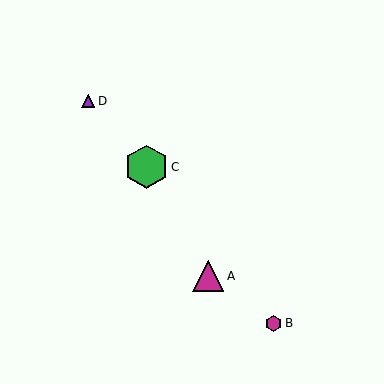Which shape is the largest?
The green hexagon (labeled C) is the largest.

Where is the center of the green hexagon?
The center of the green hexagon is at (147, 167).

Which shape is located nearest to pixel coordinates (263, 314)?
The magenta hexagon (labeled B) at (273, 323) is nearest to that location.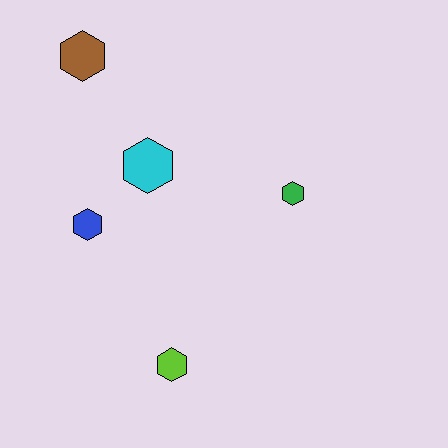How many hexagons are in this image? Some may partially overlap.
There are 5 hexagons.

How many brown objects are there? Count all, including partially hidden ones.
There is 1 brown object.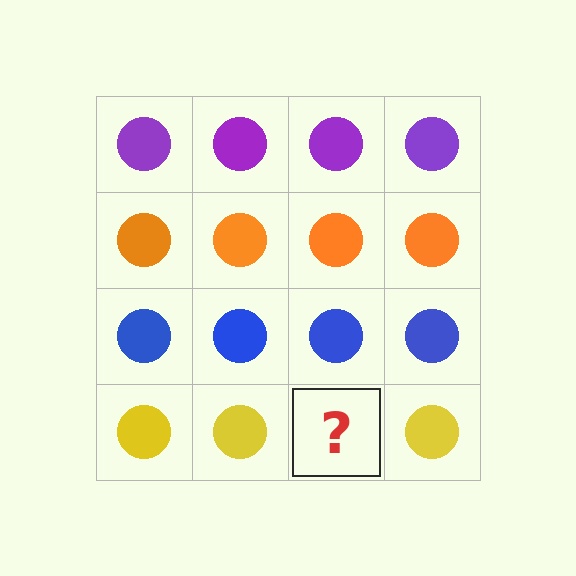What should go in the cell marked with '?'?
The missing cell should contain a yellow circle.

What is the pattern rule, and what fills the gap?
The rule is that each row has a consistent color. The gap should be filled with a yellow circle.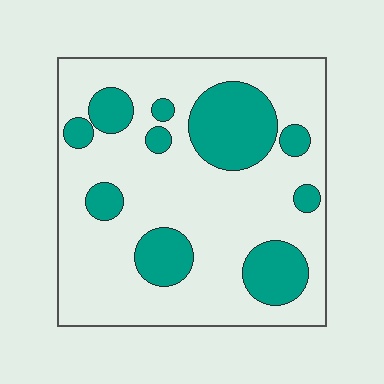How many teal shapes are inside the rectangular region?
10.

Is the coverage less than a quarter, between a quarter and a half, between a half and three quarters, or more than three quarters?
Between a quarter and a half.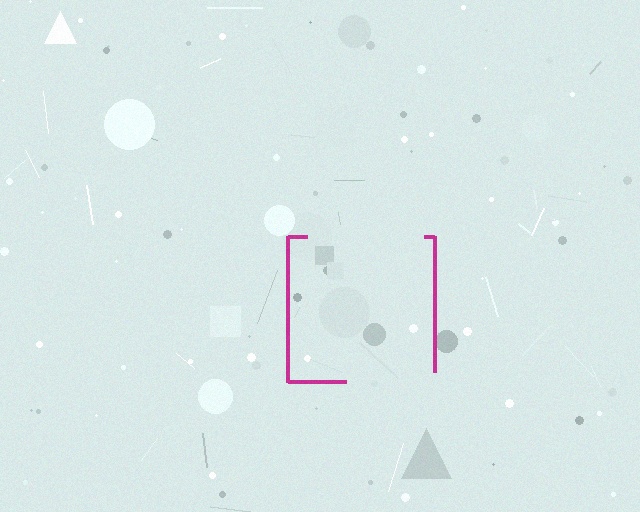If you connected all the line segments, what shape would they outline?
They would outline a square.